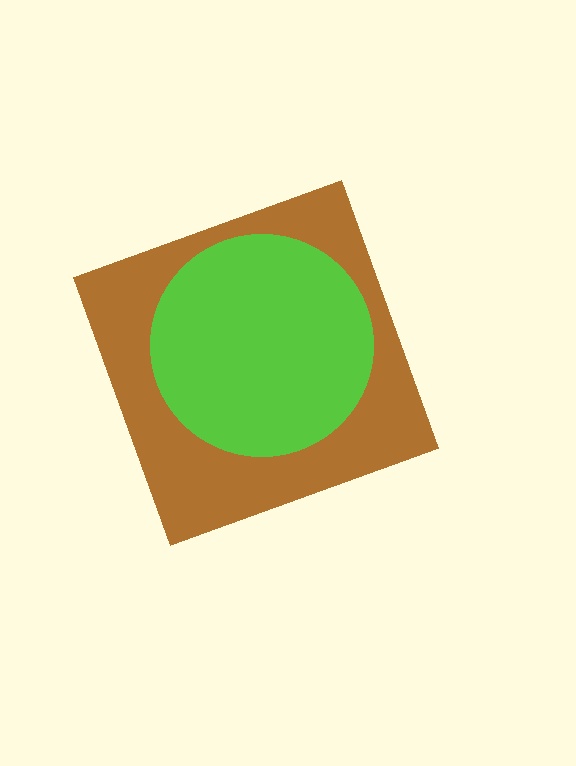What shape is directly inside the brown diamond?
The lime circle.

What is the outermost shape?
The brown diamond.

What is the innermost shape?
The lime circle.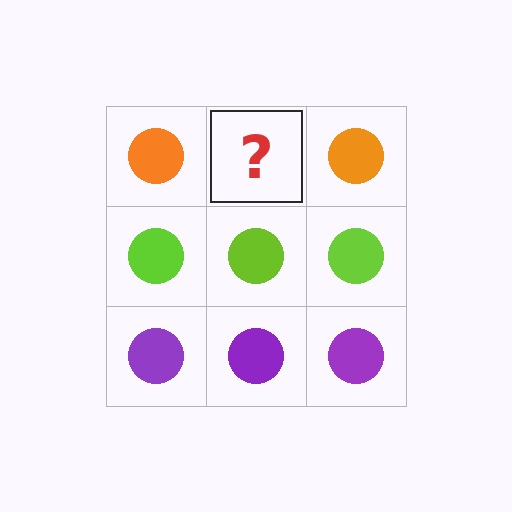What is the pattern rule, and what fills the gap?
The rule is that each row has a consistent color. The gap should be filled with an orange circle.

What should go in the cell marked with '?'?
The missing cell should contain an orange circle.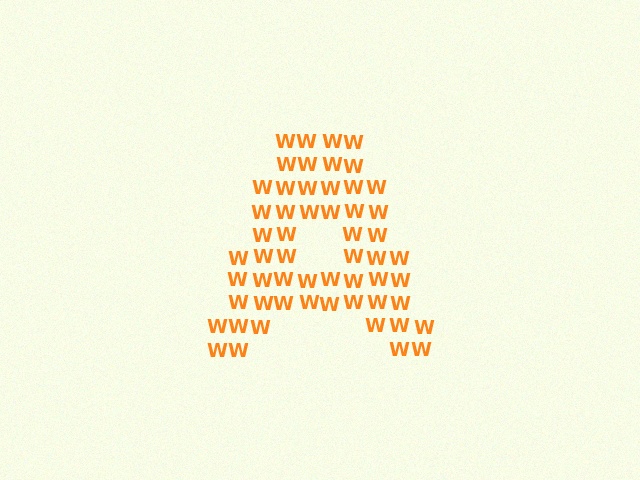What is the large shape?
The large shape is the letter A.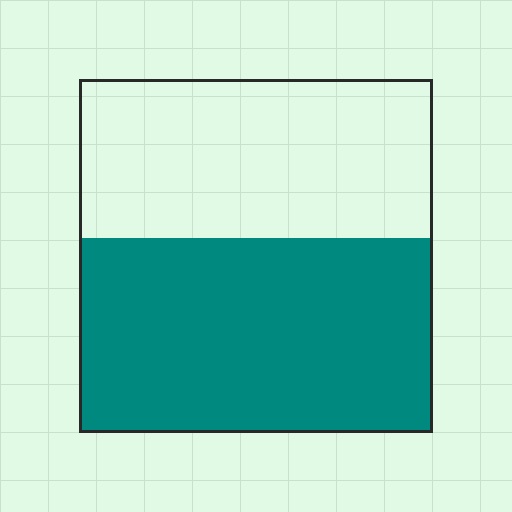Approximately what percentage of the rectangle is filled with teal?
Approximately 55%.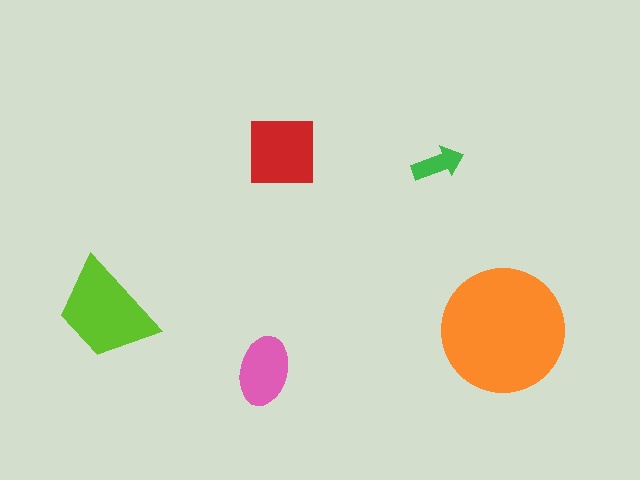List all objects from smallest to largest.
The green arrow, the pink ellipse, the red square, the lime trapezoid, the orange circle.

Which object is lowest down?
The pink ellipse is bottommost.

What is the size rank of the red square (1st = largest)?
3rd.